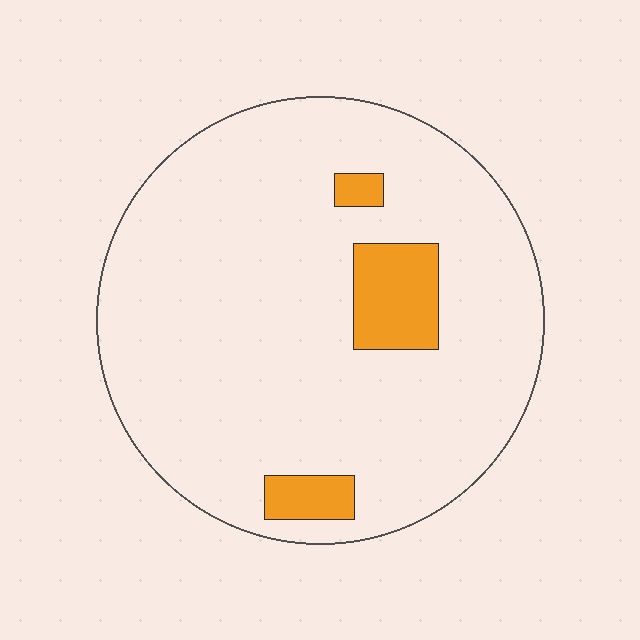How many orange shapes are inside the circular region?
3.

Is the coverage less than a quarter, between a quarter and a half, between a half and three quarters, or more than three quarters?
Less than a quarter.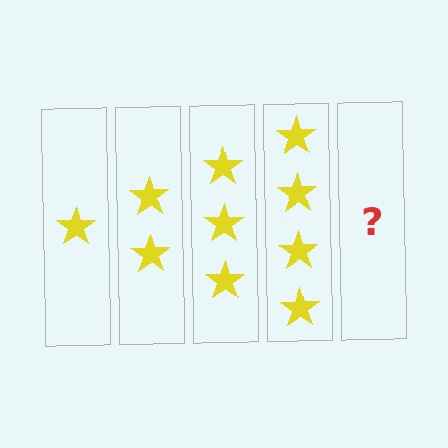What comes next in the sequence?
The next element should be 5 stars.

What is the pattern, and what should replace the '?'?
The pattern is that each step adds one more star. The '?' should be 5 stars.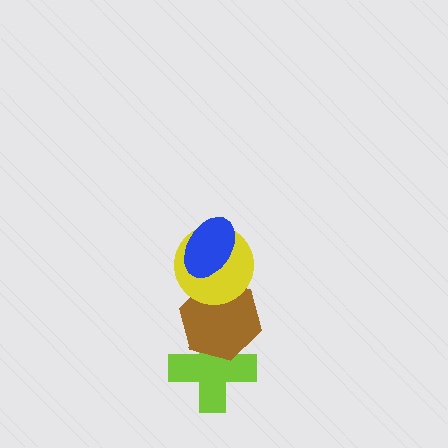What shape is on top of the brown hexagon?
The yellow circle is on top of the brown hexagon.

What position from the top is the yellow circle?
The yellow circle is 2nd from the top.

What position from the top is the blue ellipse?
The blue ellipse is 1st from the top.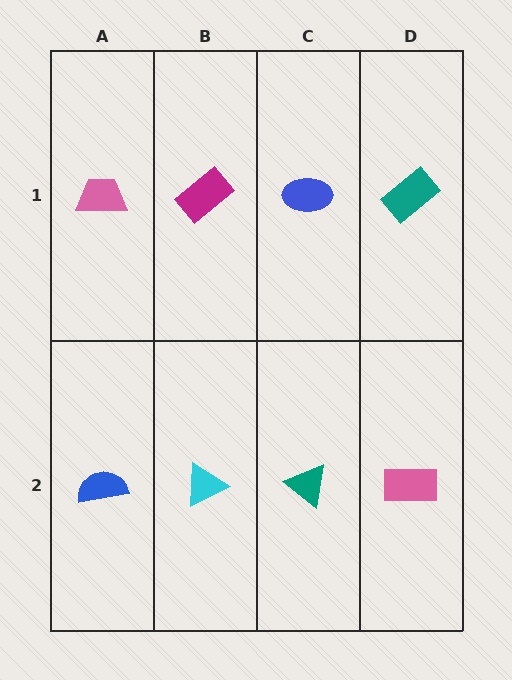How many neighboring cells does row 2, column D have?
2.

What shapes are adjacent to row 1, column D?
A pink rectangle (row 2, column D), a blue ellipse (row 1, column C).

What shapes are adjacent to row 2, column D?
A teal rectangle (row 1, column D), a teal triangle (row 2, column C).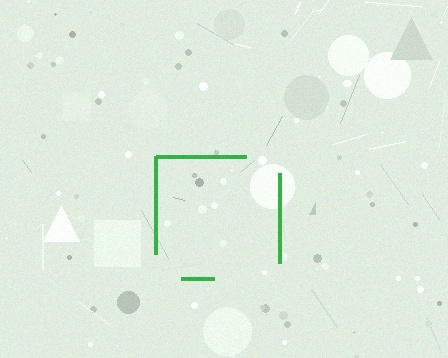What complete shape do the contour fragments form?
The contour fragments form a square.